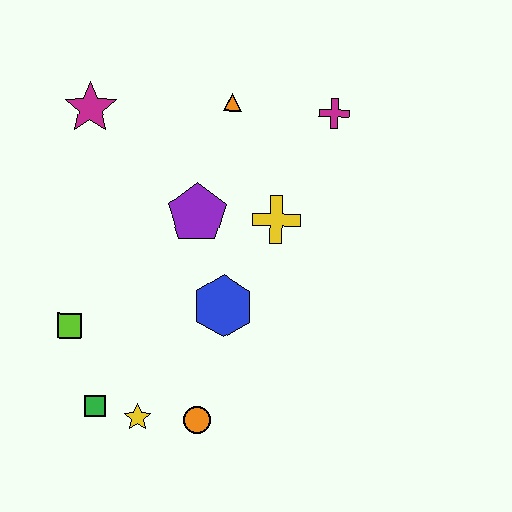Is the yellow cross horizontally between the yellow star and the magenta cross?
Yes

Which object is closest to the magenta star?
The orange triangle is closest to the magenta star.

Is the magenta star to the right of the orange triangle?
No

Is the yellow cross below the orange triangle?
Yes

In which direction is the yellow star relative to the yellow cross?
The yellow star is below the yellow cross.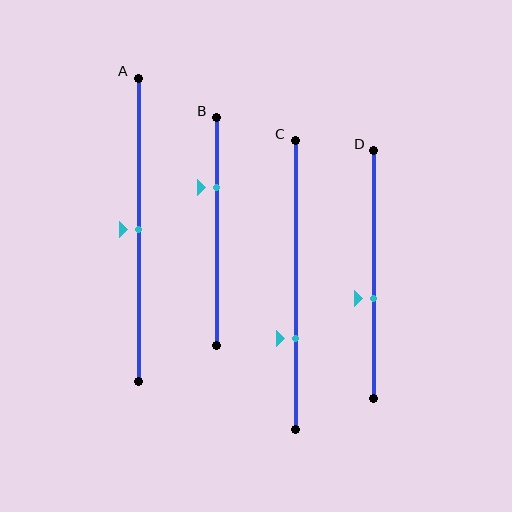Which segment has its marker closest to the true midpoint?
Segment A has its marker closest to the true midpoint.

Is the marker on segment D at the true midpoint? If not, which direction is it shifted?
No, the marker on segment D is shifted downward by about 10% of the segment length.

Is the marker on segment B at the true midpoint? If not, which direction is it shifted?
No, the marker on segment B is shifted upward by about 20% of the segment length.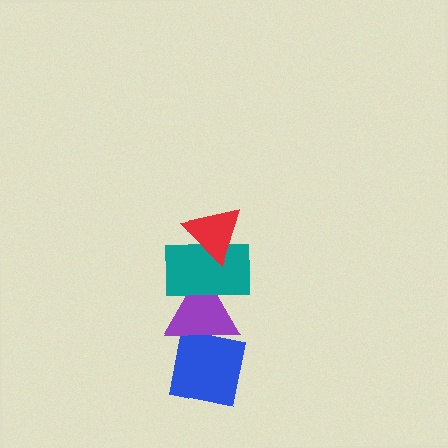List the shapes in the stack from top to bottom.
From top to bottom: the red triangle, the teal rectangle, the purple triangle, the blue square.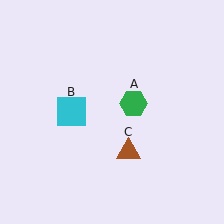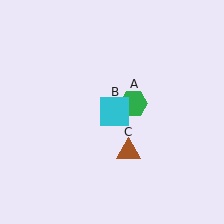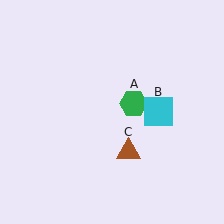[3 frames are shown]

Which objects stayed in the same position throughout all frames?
Green hexagon (object A) and brown triangle (object C) remained stationary.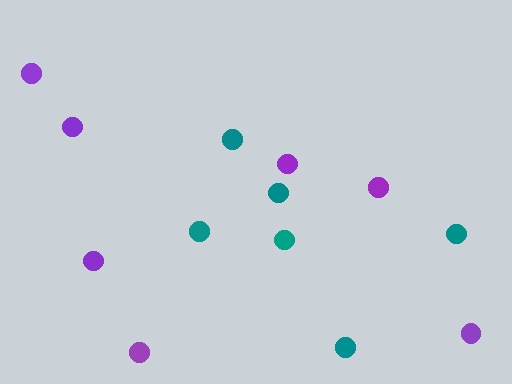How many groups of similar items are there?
There are 2 groups: one group of teal circles (6) and one group of purple circles (7).